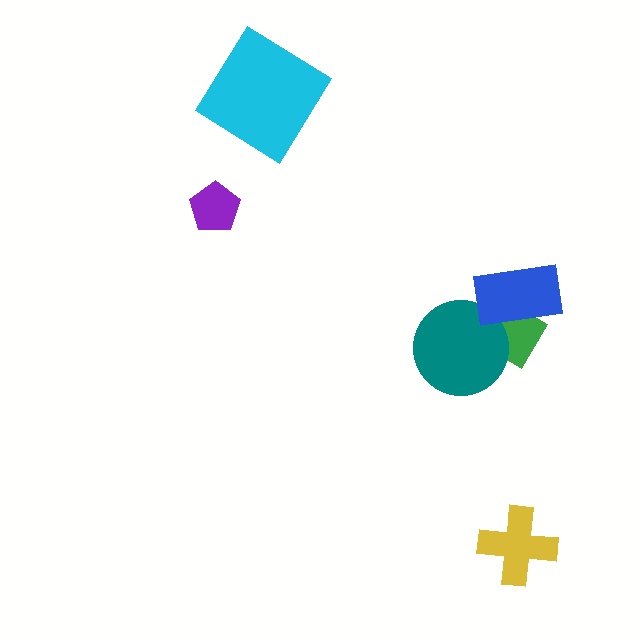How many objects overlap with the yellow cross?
0 objects overlap with the yellow cross.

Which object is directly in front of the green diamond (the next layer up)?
The teal circle is directly in front of the green diamond.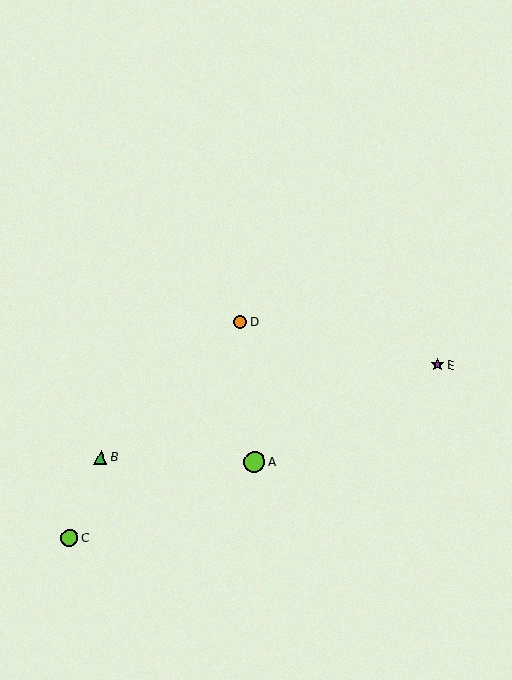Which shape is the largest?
The lime circle (labeled A) is the largest.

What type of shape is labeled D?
Shape D is an orange circle.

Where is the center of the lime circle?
The center of the lime circle is at (70, 538).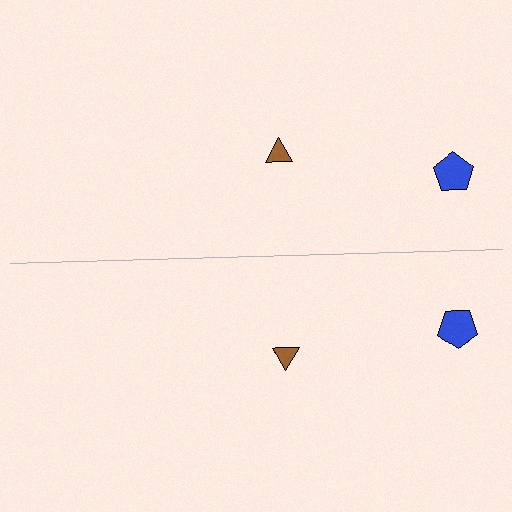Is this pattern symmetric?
Yes, this pattern has bilateral (reflection) symmetry.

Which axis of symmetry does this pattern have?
The pattern has a horizontal axis of symmetry running through the center of the image.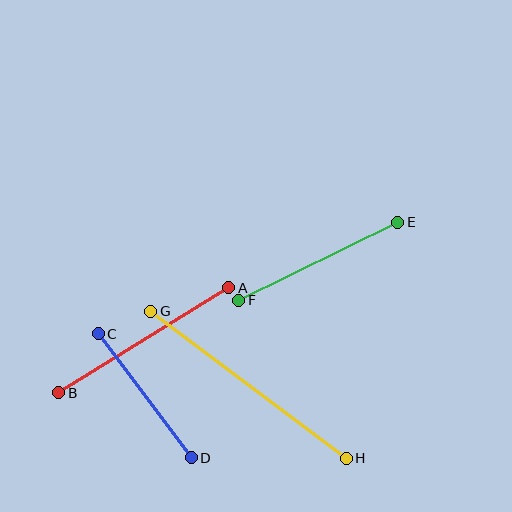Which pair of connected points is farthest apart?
Points G and H are farthest apart.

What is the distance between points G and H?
The distance is approximately 245 pixels.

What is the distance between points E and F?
The distance is approximately 177 pixels.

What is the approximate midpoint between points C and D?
The midpoint is at approximately (145, 396) pixels.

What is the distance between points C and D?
The distance is approximately 155 pixels.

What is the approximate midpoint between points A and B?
The midpoint is at approximately (144, 340) pixels.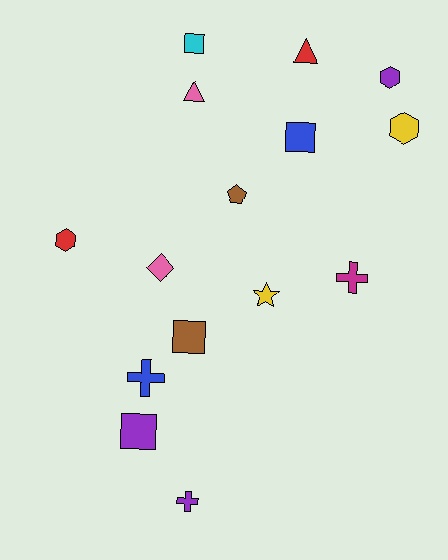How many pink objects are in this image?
There are 2 pink objects.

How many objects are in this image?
There are 15 objects.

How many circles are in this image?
There are no circles.